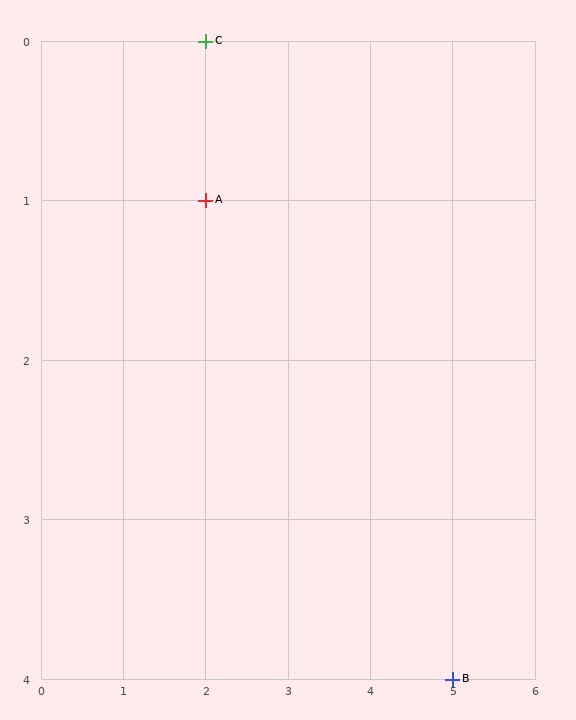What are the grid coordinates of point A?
Point A is at grid coordinates (2, 1).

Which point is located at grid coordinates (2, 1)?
Point A is at (2, 1).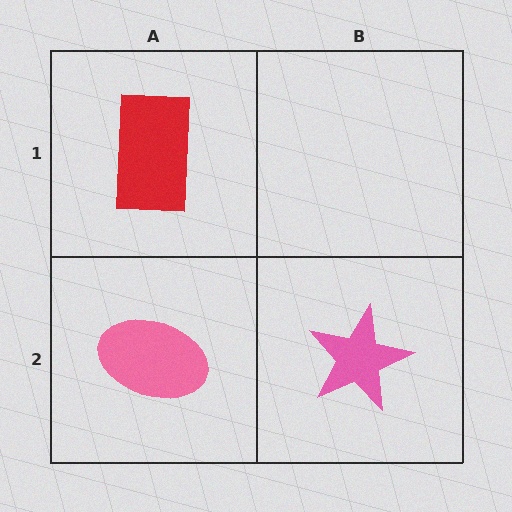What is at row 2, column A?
A pink ellipse.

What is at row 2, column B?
A pink star.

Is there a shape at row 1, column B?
No, that cell is empty.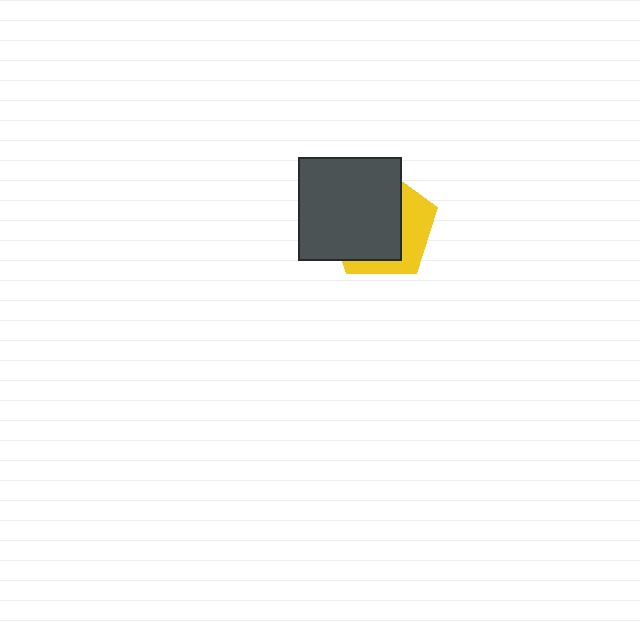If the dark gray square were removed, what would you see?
You would see the complete yellow pentagon.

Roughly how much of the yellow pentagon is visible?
A small part of it is visible (roughly 34%).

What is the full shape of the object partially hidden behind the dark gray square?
The partially hidden object is a yellow pentagon.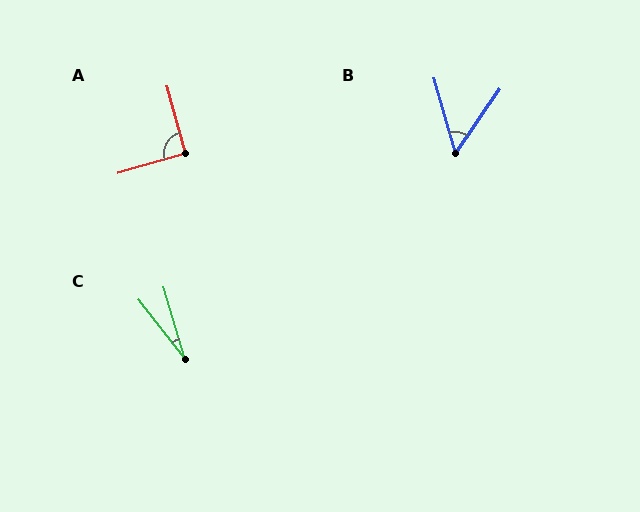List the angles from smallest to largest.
C (21°), B (50°), A (90°).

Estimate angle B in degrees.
Approximately 50 degrees.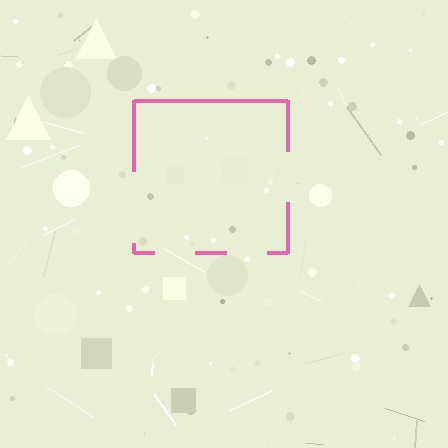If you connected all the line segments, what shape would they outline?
They would outline a square.